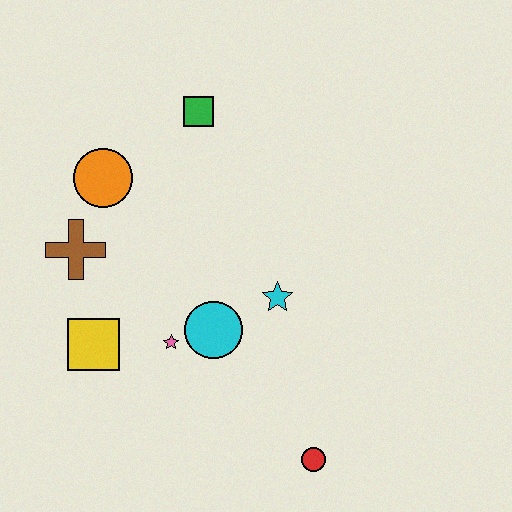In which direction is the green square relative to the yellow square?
The green square is above the yellow square.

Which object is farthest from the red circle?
The green square is farthest from the red circle.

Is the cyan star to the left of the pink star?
No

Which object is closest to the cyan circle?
The pink star is closest to the cyan circle.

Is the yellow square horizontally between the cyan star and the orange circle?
No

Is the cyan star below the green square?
Yes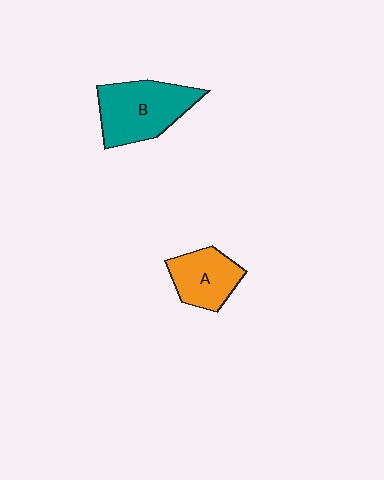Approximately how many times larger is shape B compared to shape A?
Approximately 1.5 times.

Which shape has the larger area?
Shape B (teal).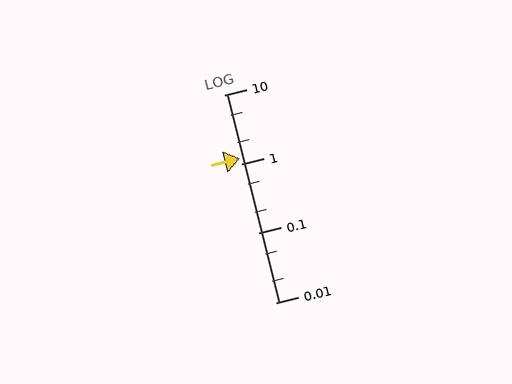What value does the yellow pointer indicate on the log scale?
The pointer indicates approximately 1.2.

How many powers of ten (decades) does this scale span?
The scale spans 3 decades, from 0.01 to 10.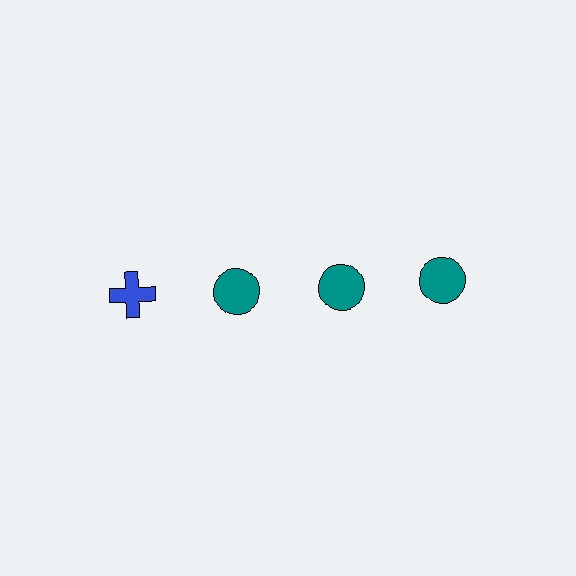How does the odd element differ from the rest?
It differs in both color (blue instead of teal) and shape (cross instead of circle).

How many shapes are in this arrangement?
There are 4 shapes arranged in a grid pattern.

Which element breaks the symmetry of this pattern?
The blue cross in the top row, leftmost column breaks the symmetry. All other shapes are teal circles.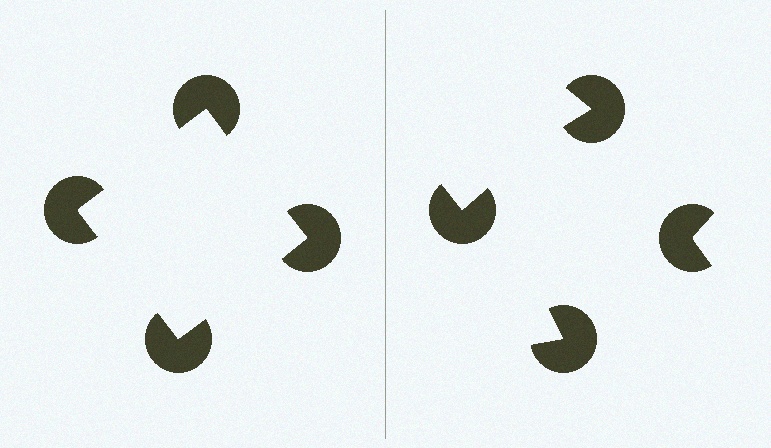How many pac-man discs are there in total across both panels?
8 — 4 on each side.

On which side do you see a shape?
An illusory square appears on the left side. On the right side the wedge cuts are rotated, so no coherent shape forms.